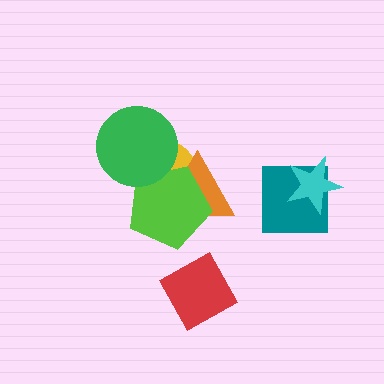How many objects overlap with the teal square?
1 object overlaps with the teal square.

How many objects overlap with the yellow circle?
3 objects overlap with the yellow circle.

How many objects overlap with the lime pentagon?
3 objects overlap with the lime pentagon.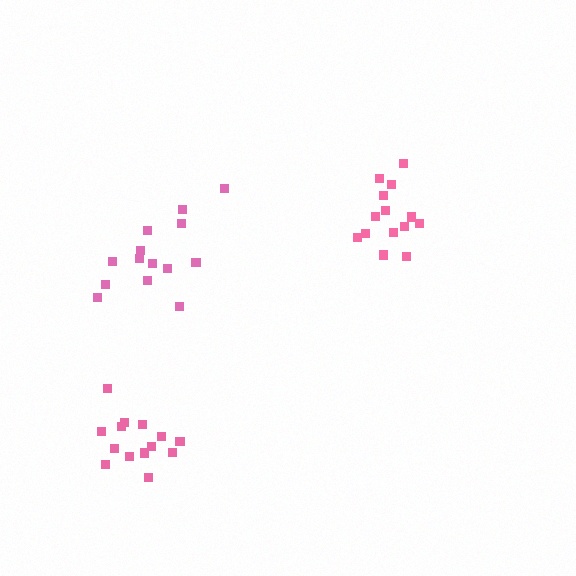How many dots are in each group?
Group 1: 14 dots, Group 2: 14 dots, Group 3: 14 dots (42 total).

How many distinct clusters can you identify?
There are 3 distinct clusters.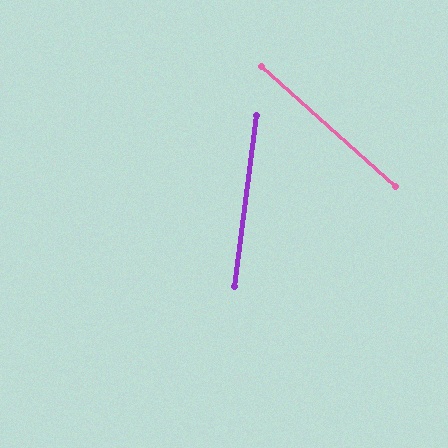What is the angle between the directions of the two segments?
Approximately 56 degrees.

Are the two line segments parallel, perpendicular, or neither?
Neither parallel nor perpendicular — they differ by about 56°.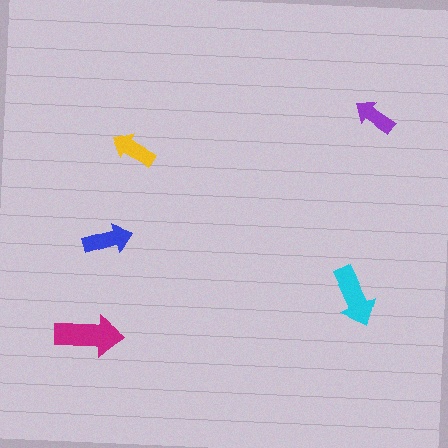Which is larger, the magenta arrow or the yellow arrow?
The magenta one.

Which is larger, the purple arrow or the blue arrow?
The blue one.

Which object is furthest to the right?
The purple arrow is rightmost.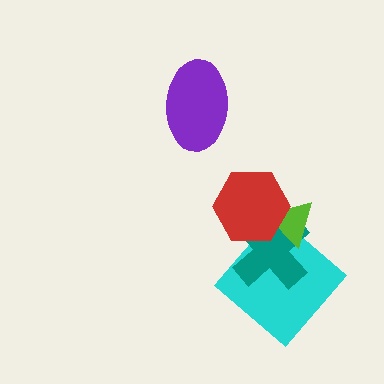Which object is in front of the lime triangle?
The red hexagon is in front of the lime triangle.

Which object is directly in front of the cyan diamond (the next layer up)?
The teal cross is directly in front of the cyan diamond.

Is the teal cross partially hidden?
Yes, it is partially covered by another shape.